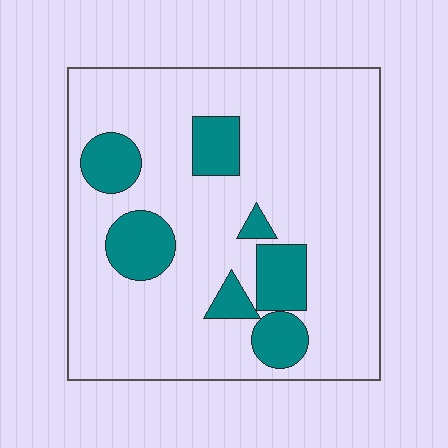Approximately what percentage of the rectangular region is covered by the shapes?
Approximately 20%.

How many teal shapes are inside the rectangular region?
7.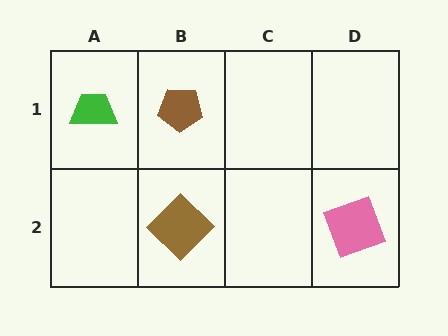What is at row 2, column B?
A brown diamond.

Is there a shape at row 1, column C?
No, that cell is empty.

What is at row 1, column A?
A green trapezoid.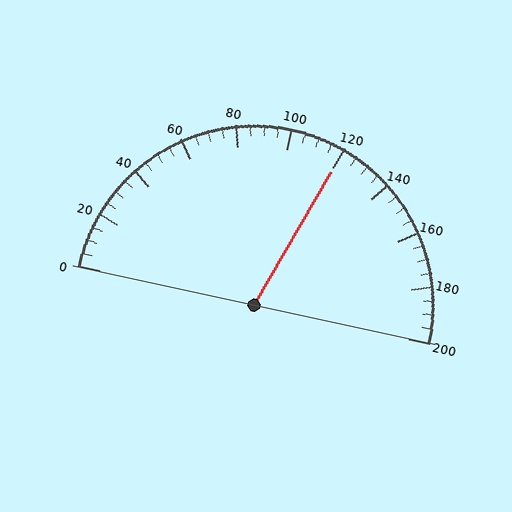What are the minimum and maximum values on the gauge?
The gauge ranges from 0 to 200.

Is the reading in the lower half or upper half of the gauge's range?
The reading is in the upper half of the range (0 to 200).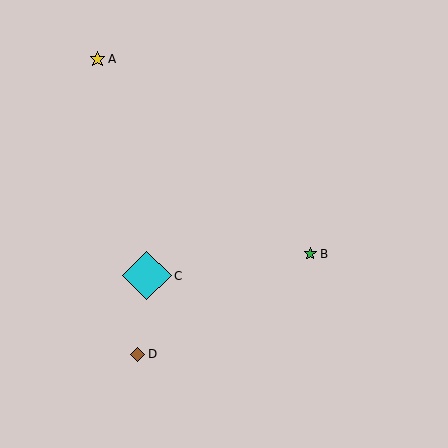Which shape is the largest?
The cyan diamond (labeled C) is the largest.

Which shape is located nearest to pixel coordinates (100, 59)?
The yellow star (labeled A) at (97, 59) is nearest to that location.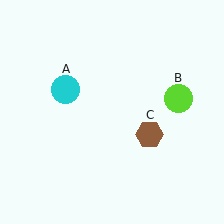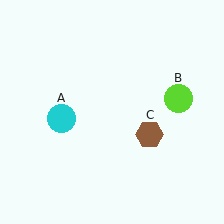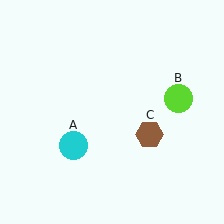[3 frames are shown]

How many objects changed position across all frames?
1 object changed position: cyan circle (object A).